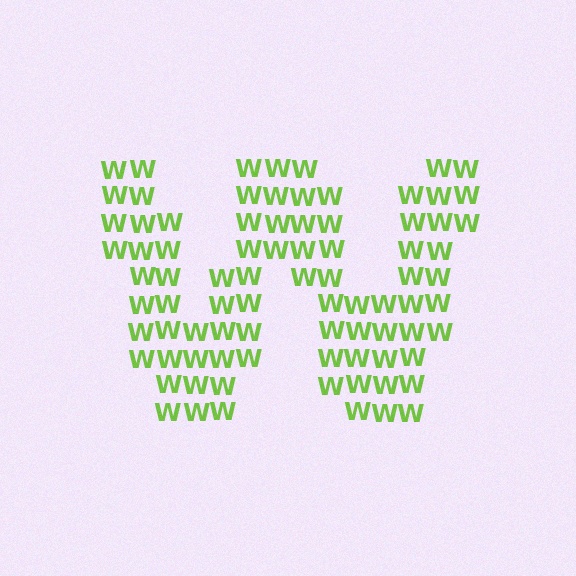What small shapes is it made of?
It is made of small letter W's.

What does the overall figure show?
The overall figure shows the letter W.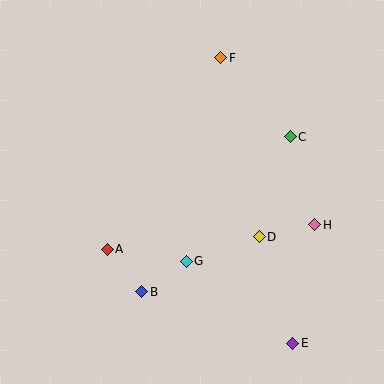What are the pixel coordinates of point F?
Point F is at (221, 58).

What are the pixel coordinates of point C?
Point C is at (290, 137).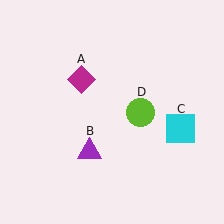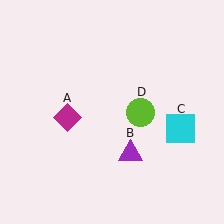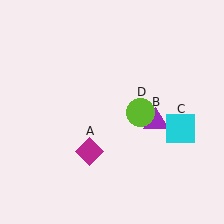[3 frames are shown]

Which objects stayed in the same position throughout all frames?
Cyan square (object C) and lime circle (object D) remained stationary.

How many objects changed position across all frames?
2 objects changed position: magenta diamond (object A), purple triangle (object B).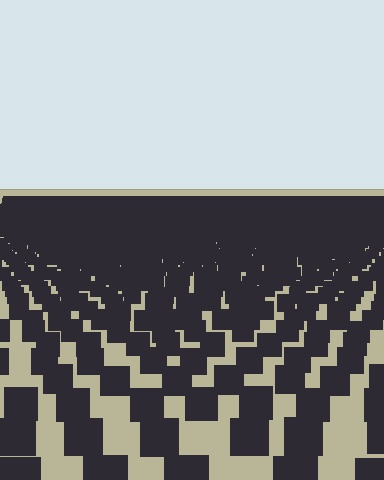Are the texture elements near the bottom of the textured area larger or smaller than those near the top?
Larger. Near the bottom, elements are closer to the viewer and appear at a bigger on-screen size.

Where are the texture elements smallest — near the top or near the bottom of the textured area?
Near the top.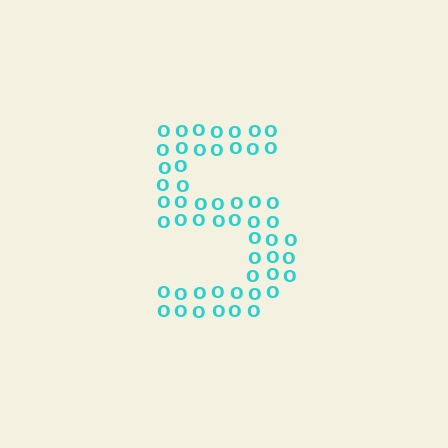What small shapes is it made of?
It is made of small letter O's.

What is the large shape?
The large shape is the digit 5.